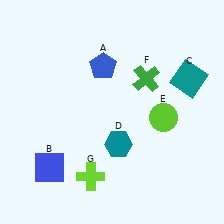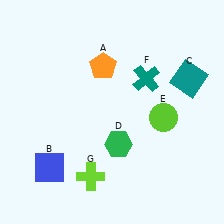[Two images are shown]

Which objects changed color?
A changed from blue to orange. D changed from teal to green. F changed from green to teal.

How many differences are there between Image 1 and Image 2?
There are 3 differences between the two images.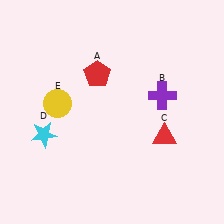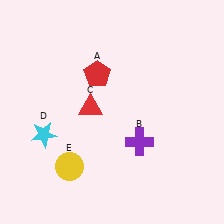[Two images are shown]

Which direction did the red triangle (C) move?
The red triangle (C) moved left.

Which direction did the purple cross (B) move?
The purple cross (B) moved down.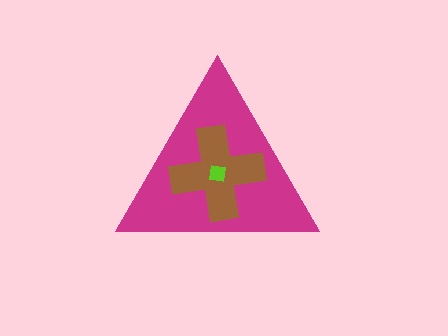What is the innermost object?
The lime square.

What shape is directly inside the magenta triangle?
The brown cross.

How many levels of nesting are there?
3.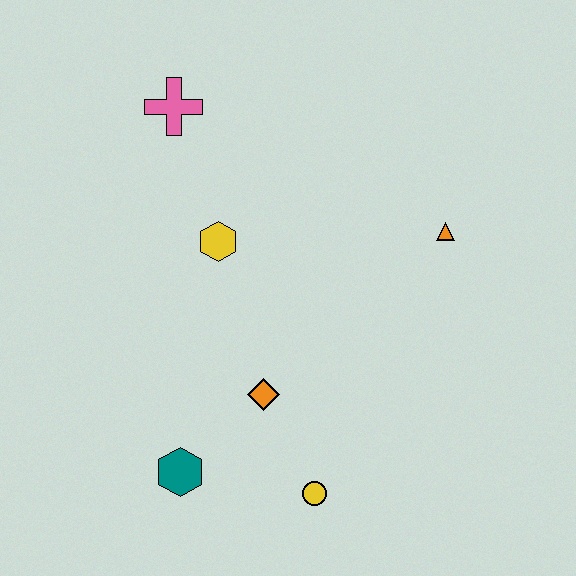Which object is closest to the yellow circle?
The orange diamond is closest to the yellow circle.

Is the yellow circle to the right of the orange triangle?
No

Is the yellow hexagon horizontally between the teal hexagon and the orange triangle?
Yes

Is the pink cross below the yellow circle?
No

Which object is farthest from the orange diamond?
The pink cross is farthest from the orange diamond.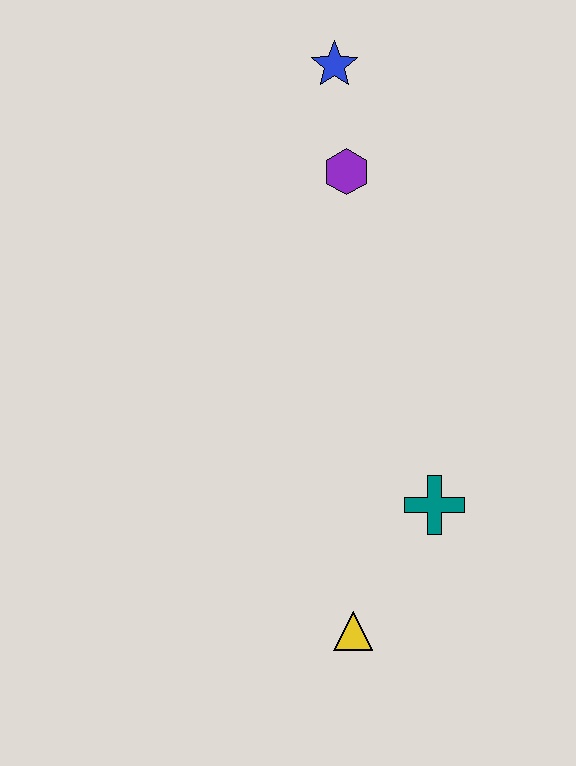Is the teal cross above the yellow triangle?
Yes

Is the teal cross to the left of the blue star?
No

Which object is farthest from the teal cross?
The blue star is farthest from the teal cross.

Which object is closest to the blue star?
The purple hexagon is closest to the blue star.